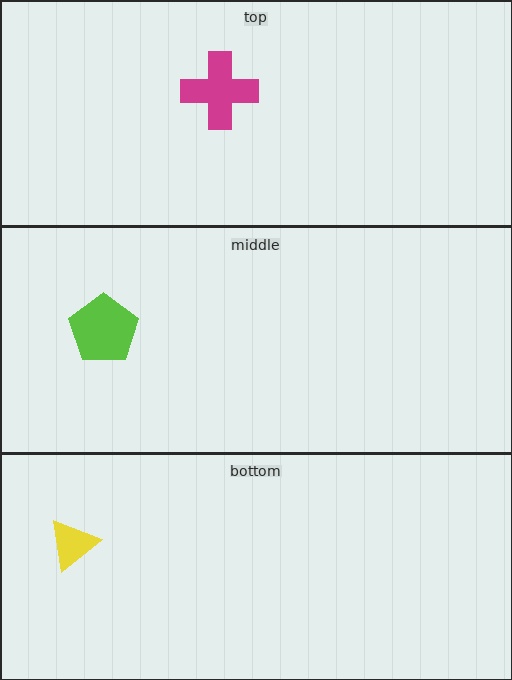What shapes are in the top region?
The magenta cross.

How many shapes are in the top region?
1.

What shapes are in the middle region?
The lime pentagon.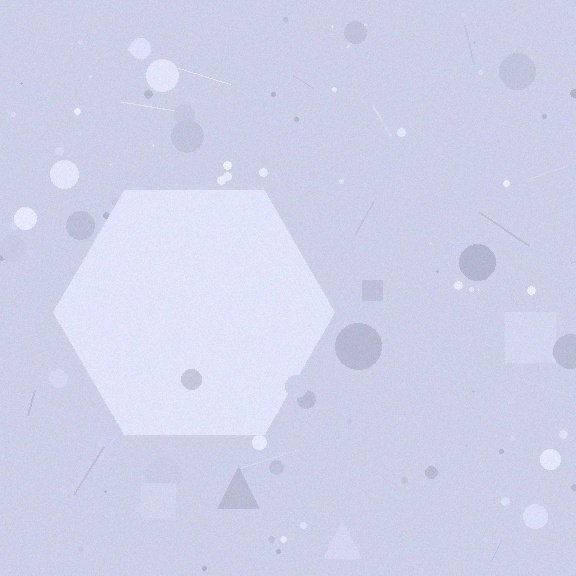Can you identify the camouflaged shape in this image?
The camouflaged shape is a hexagon.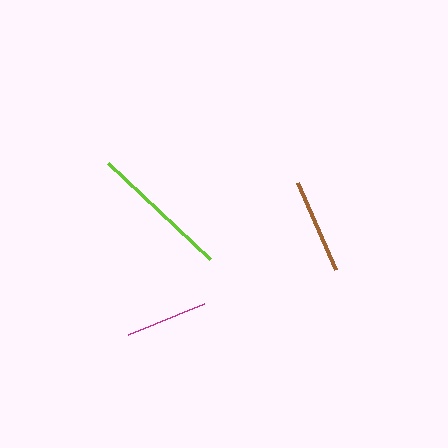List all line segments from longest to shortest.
From longest to shortest: lime, brown, magenta.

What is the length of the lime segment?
The lime segment is approximately 140 pixels long.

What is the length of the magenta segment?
The magenta segment is approximately 81 pixels long.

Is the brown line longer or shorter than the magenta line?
The brown line is longer than the magenta line.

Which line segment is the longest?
The lime line is the longest at approximately 140 pixels.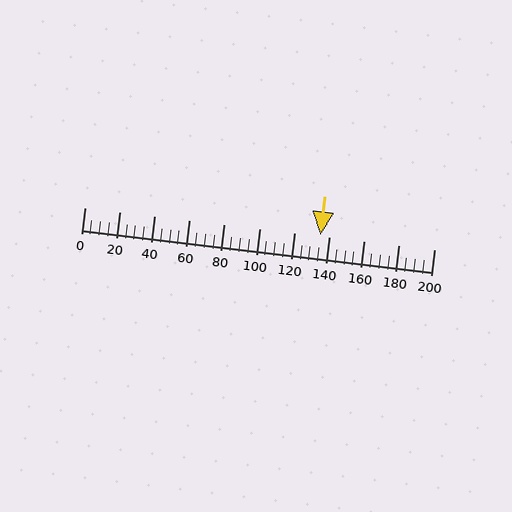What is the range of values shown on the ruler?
The ruler shows values from 0 to 200.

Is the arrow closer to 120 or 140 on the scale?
The arrow is closer to 140.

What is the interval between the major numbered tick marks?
The major tick marks are spaced 20 units apart.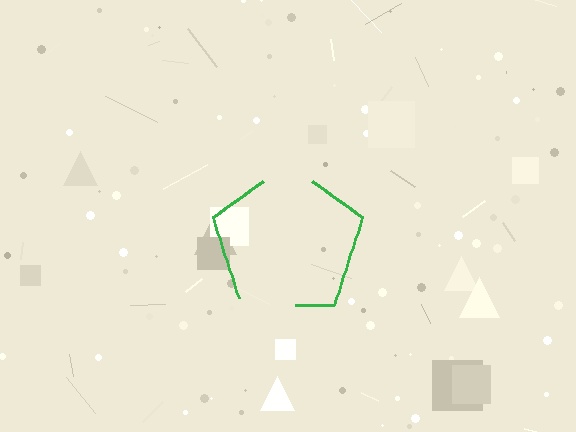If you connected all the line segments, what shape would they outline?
They would outline a pentagon.